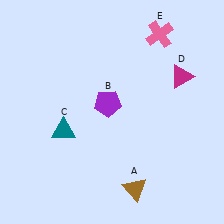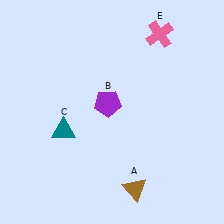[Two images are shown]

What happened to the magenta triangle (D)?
The magenta triangle (D) was removed in Image 2. It was in the top-right area of Image 1.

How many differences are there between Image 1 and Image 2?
There is 1 difference between the two images.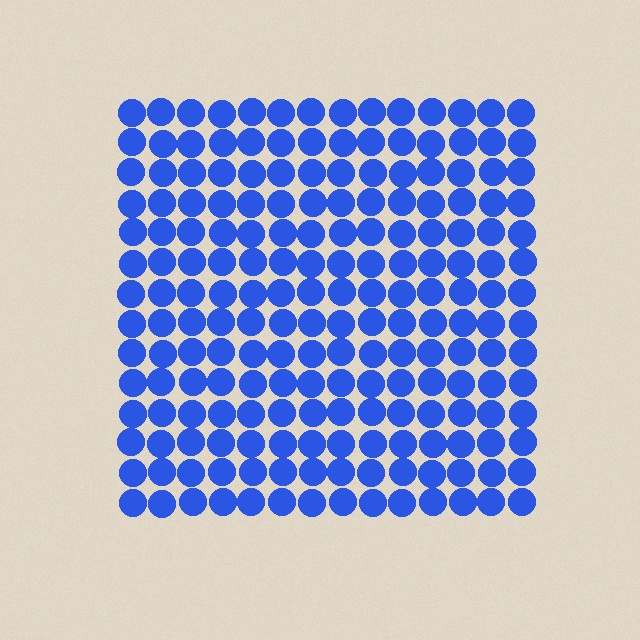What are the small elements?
The small elements are circles.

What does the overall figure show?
The overall figure shows a square.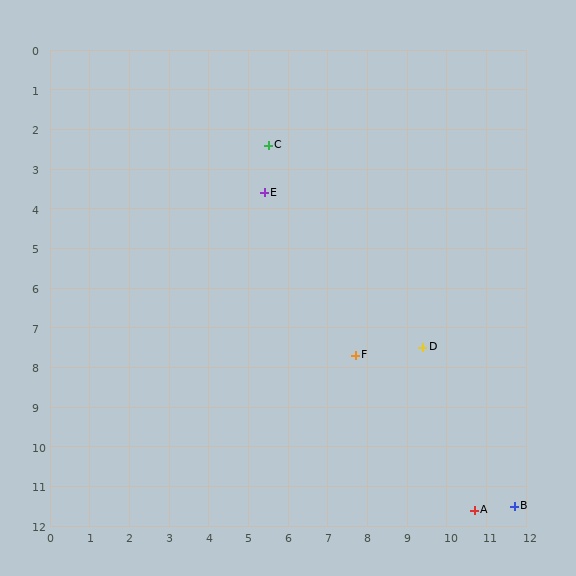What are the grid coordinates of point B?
Point B is at approximately (11.7, 11.5).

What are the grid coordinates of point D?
Point D is at approximately (9.4, 7.5).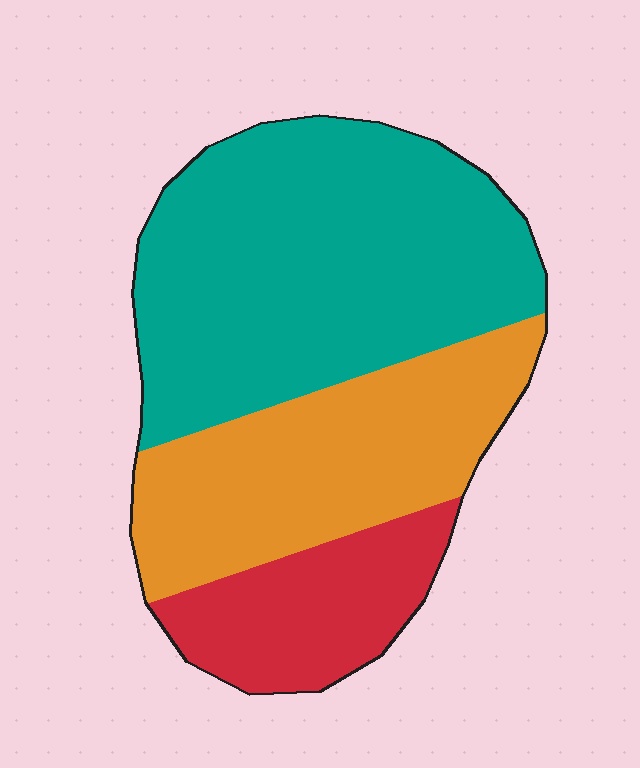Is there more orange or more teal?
Teal.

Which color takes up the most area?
Teal, at roughly 50%.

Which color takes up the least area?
Red, at roughly 20%.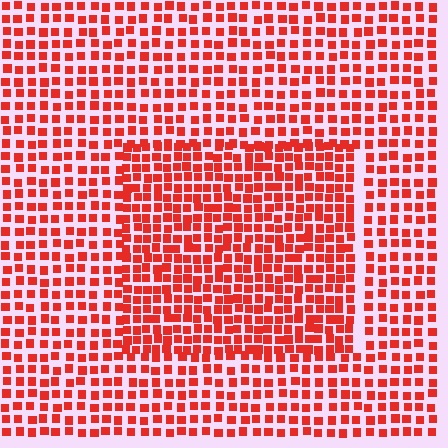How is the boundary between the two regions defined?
The boundary is defined by a change in element density (approximately 1.5x ratio). All elements are the same color, size, and shape.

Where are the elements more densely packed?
The elements are more densely packed inside the rectangle boundary.